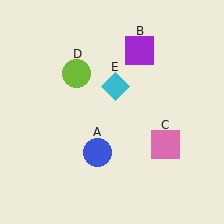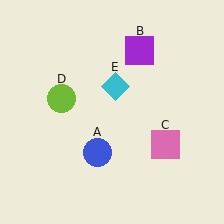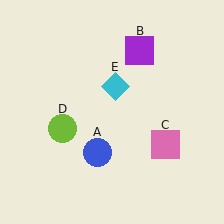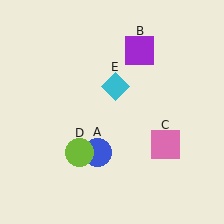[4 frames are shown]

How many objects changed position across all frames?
1 object changed position: lime circle (object D).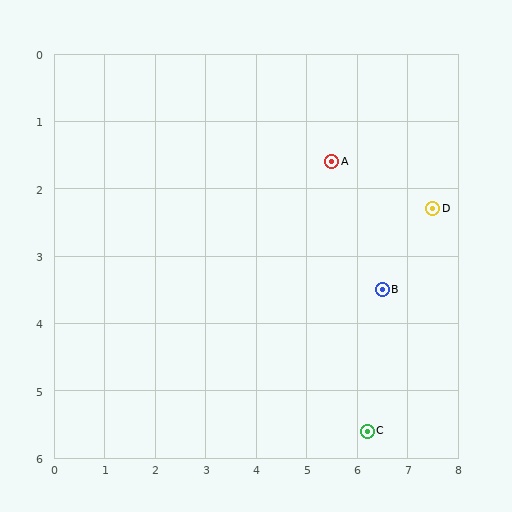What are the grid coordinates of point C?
Point C is at approximately (6.2, 5.6).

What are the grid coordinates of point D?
Point D is at approximately (7.5, 2.3).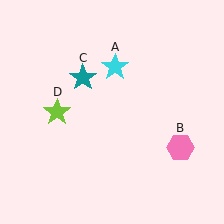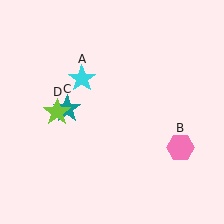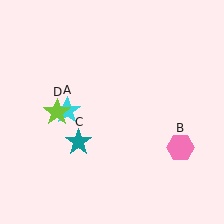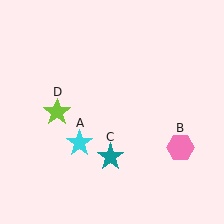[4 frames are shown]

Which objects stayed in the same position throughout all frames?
Pink hexagon (object B) and lime star (object D) remained stationary.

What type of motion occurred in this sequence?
The cyan star (object A), teal star (object C) rotated counterclockwise around the center of the scene.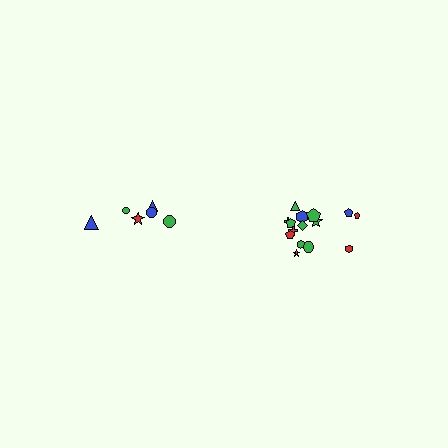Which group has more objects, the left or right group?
The right group.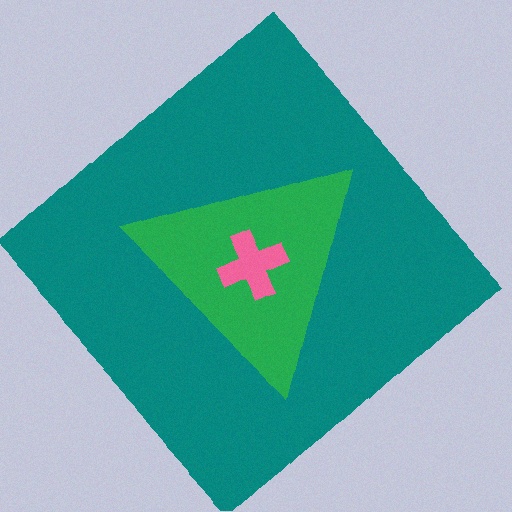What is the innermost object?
The pink cross.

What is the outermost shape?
The teal diamond.